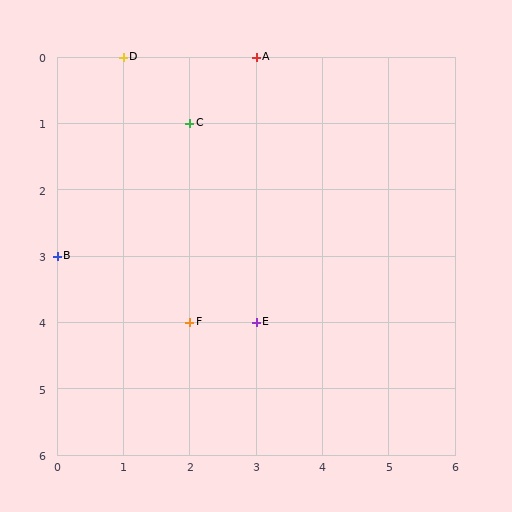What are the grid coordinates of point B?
Point B is at grid coordinates (0, 3).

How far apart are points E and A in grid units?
Points E and A are 4 rows apart.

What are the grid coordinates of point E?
Point E is at grid coordinates (3, 4).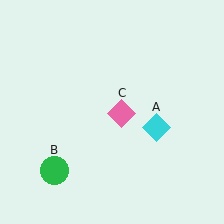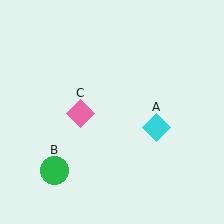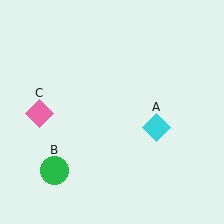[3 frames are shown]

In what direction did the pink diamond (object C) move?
The pink diamond (object C) moved left.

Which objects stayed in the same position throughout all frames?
Cyan diamond (object A) and green circle (object B) remained stationary.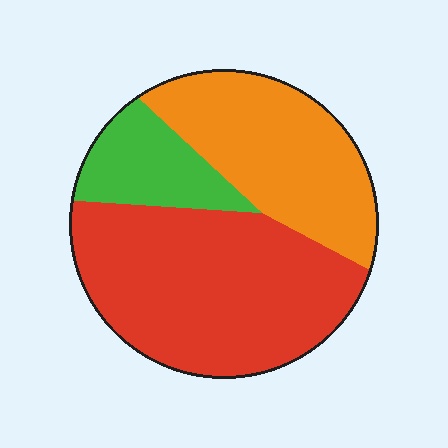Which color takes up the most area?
Red, at roughly 50%.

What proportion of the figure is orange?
Orange takes up about one third (1/3) of the figure.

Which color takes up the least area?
Green, at roughly 15%.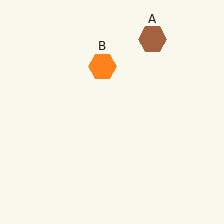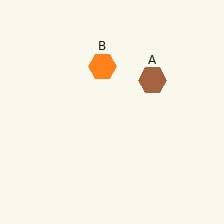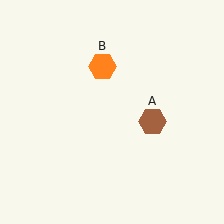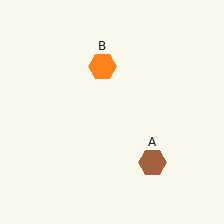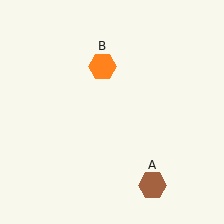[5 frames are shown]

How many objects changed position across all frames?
1 object changed position: brown hexagon (object A).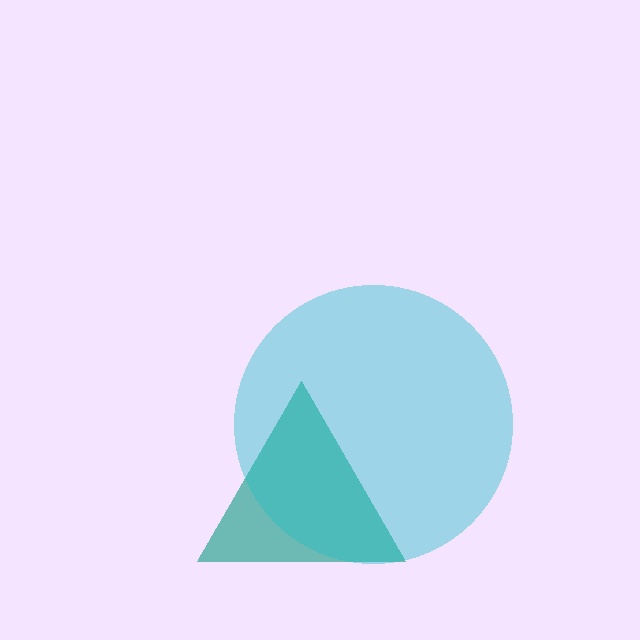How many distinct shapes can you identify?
There are 2 distinct shapes: a teal triangle, a cyan circle.